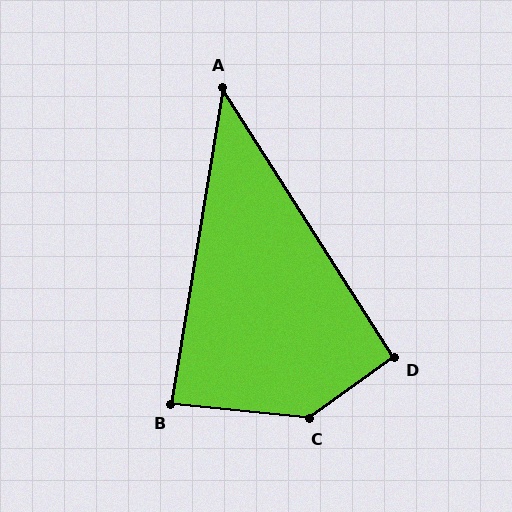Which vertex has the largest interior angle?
C, at approximately 138 degrees.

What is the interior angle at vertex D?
Approximately 94 degrees (approximately right).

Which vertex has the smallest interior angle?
A, at approximately 42 degrees.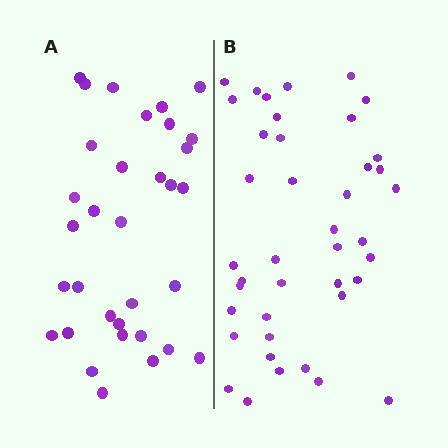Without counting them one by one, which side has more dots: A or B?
Region B (the right region) has more dots.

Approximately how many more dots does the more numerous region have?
Region B has roughly 8 or so more dots than region A.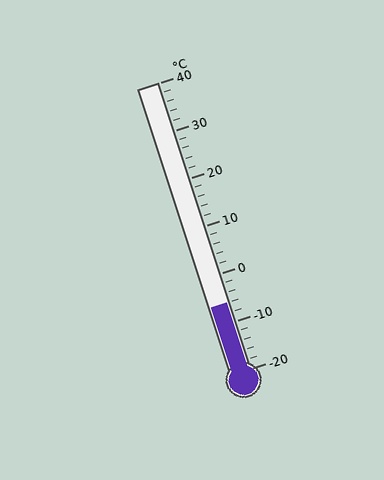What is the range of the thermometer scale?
The thermometer scale ranges from -20°C to 40°C.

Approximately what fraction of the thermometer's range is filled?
The thermometer is filled to approximately 25% of its range.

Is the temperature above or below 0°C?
The temperature is below 0°C.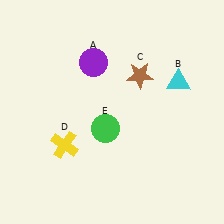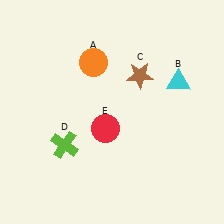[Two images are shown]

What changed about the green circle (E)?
In Image 1, E is green. In Image 2, it changed to red.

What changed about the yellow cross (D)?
In Image 1, D is yellow. In Image 2, it changed to lime.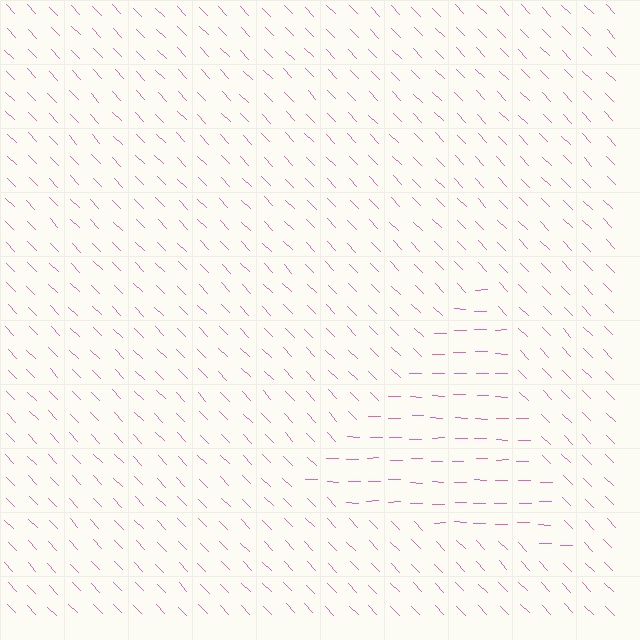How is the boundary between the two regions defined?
The boundary is defined purely by a change in line orientation (approximately 45 degrees difference). All lines are the same color and thickness.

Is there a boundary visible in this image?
Yes, there is a texture boundary formed by a change in line orientation.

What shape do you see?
I see a triangle.